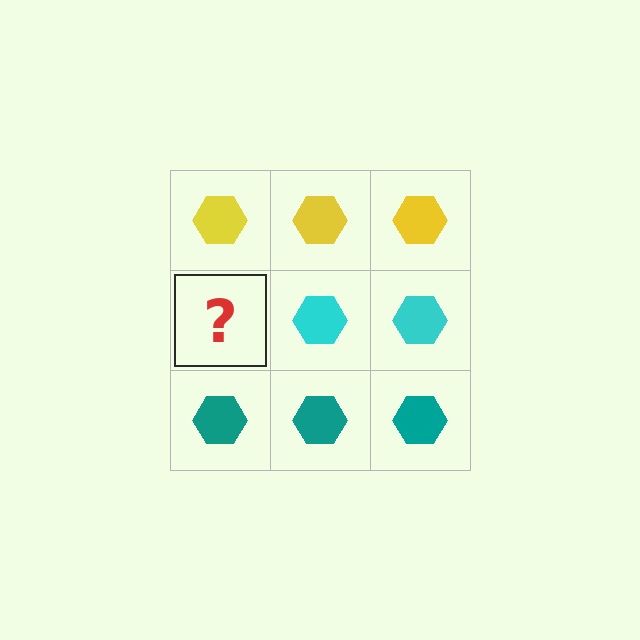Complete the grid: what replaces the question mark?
The question mark should be replaced with a cyan hexagon.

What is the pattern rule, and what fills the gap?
The rule is that each row has a consistent color. The gap should be filled with a cyan hexagon.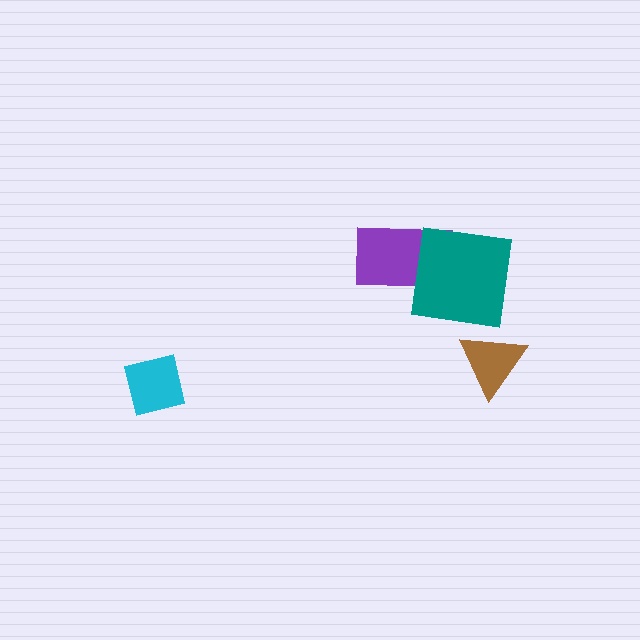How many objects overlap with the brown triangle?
0 objects overlap with the brown triangle.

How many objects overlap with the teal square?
1 object overlaps with the teal square.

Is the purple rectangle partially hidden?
Yes, it is partially covered by another shape.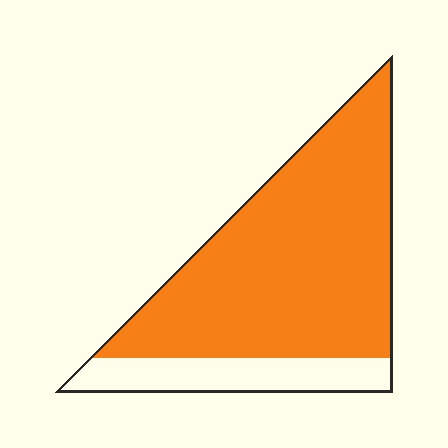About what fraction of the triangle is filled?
About four fifths (4/5).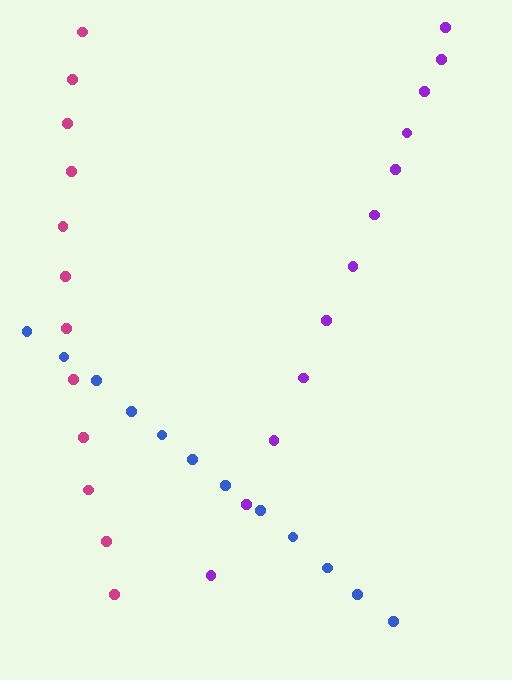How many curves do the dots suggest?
There are 3 distinct paths.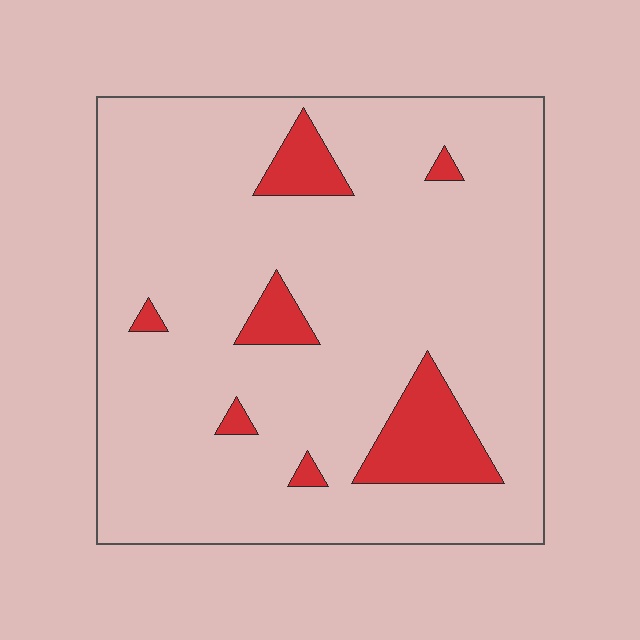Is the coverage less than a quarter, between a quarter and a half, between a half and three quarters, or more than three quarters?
Less than a quarter.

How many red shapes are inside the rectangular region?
7.